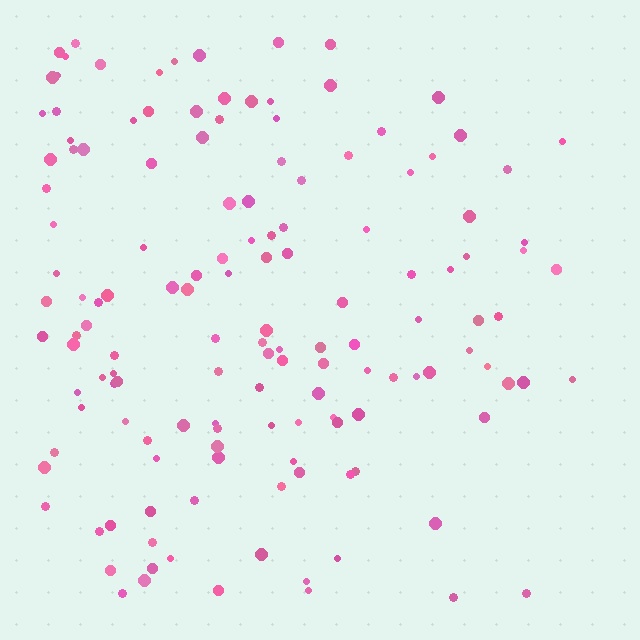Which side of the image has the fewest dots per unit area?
The right.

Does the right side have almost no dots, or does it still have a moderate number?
Still a moderate number, just noticeably fewer than the left.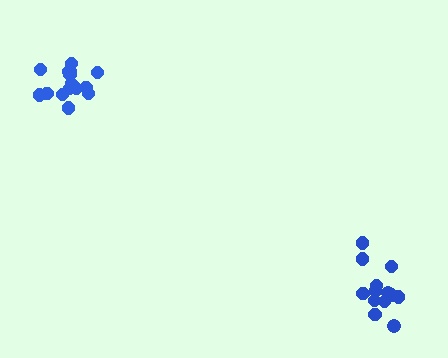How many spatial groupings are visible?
There are 2 spatial groupings.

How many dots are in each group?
Group 1: 13 dots, Group 2: 15 dots (28 total).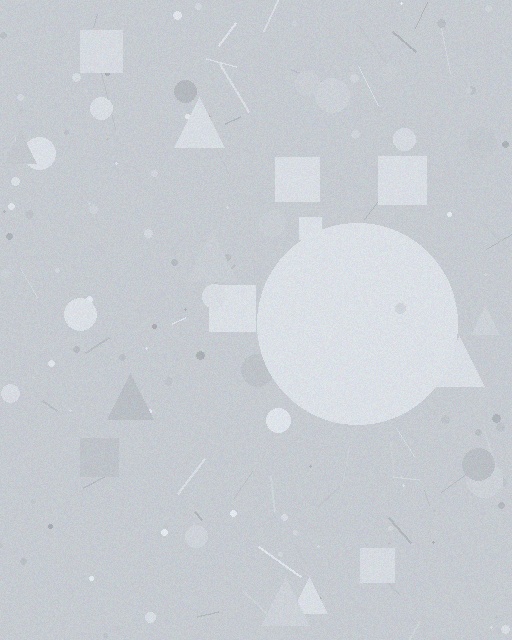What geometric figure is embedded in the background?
A circle is embedded in the background.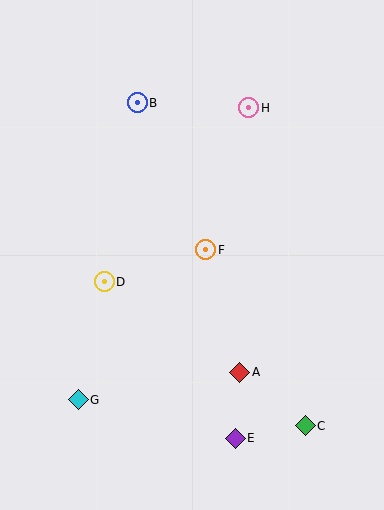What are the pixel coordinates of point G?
Point G is at (78, 400).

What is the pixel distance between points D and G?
The distance between D and G is 121 pixels.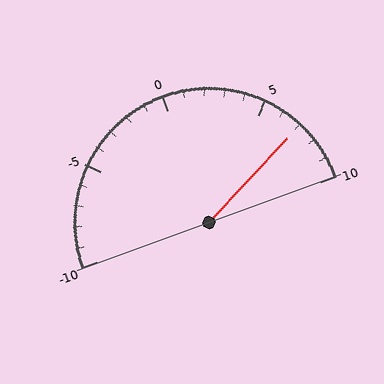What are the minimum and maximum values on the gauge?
The gauge ranges from -10 to 10.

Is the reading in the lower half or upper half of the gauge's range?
The reading is in the upper half of the range (-10 to 10).